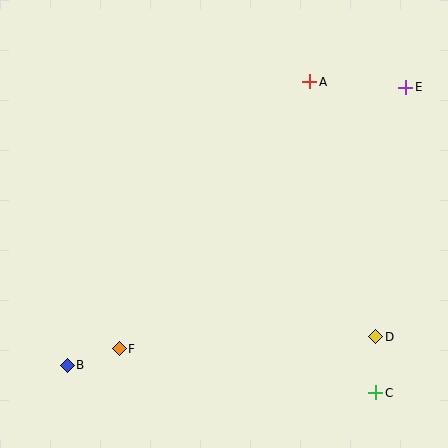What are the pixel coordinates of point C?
Point C is at (376, 393).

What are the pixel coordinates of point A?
Point A is at (310, 82).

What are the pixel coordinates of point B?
Point B is at (67, 365).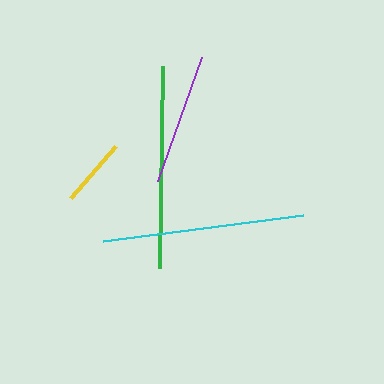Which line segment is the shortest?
The yellow line is the shortest at approximately 68 pixels.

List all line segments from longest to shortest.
From longest to shortest: green, cyan, purple, yellow.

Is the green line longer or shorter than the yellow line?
The green line is longer than the yellow line.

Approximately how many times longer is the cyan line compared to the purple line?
The cyan line is approximately 1.5 times the length of the purple line.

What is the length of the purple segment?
The purple segment is approximately 132 pixels long.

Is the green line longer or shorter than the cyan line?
The green line is longer than the cyan line.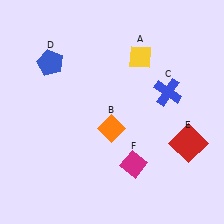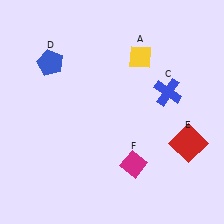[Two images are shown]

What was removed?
The orange diamond (B) was removed in Image 2.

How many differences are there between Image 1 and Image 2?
There is 1 difference between the two images.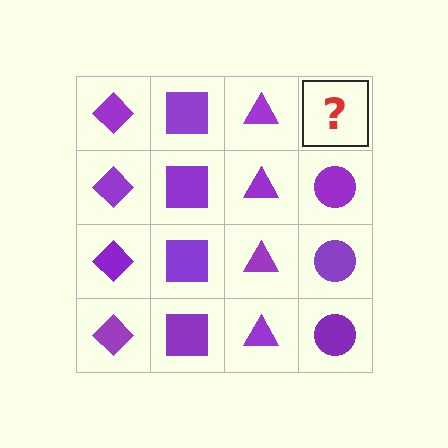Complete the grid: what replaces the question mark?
The question mark should be replaced with a purple circle.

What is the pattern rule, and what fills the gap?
The rule is that each column has a consistent shape. The gap should be filled with a purple circle.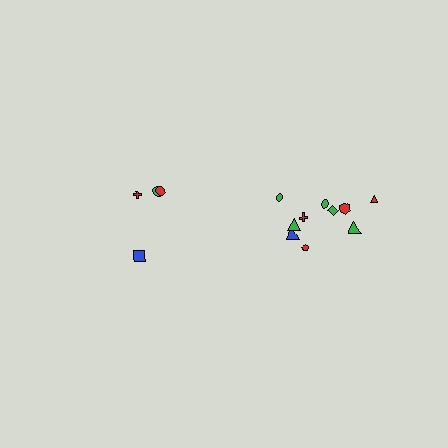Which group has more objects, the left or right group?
The right group.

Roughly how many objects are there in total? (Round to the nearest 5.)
Roughly 15 objects in total.